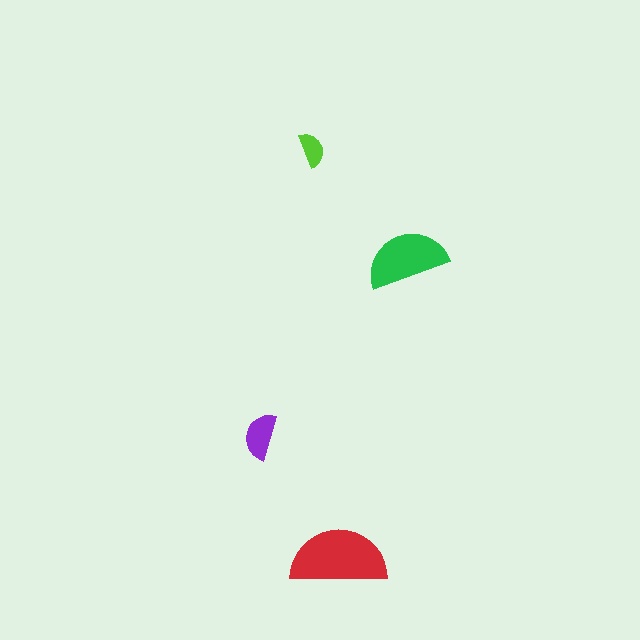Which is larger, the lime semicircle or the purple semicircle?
The purple one.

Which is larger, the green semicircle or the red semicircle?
The red one.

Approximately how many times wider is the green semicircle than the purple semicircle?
About 2 times wider.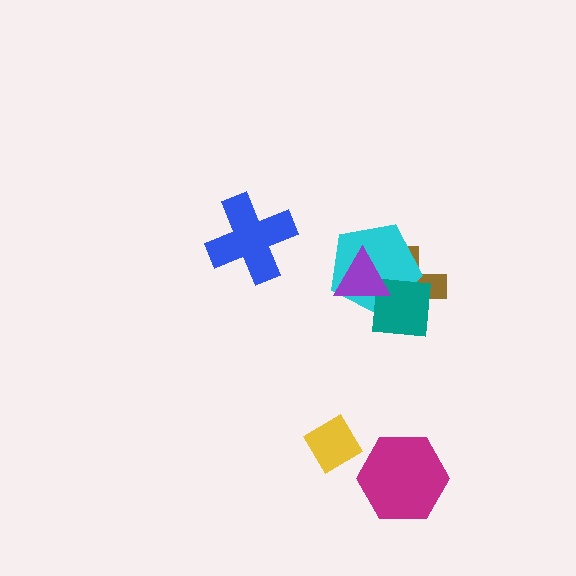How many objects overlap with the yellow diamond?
0 objects overlap with the yellow diamond.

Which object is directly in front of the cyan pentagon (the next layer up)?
The teal square is directly in front of the cyan pentagon.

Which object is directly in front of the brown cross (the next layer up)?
The cyan pentagon is directly in front of the brown cross.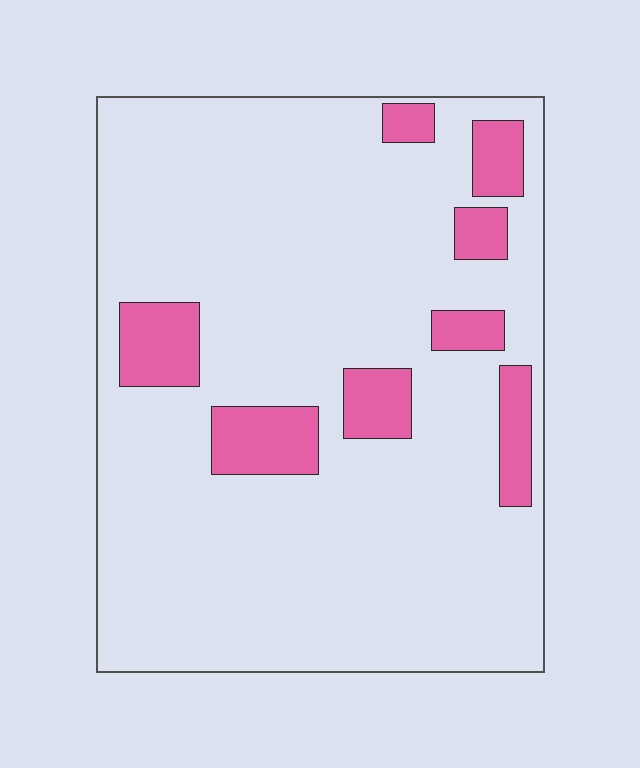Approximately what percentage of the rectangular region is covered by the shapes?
Approximately 15%.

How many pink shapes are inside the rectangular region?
8.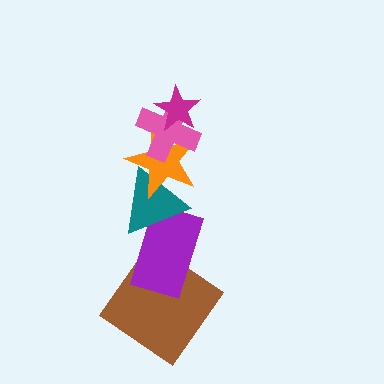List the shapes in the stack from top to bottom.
From top to bottom: the magenta star, the pink cross, the orange star, the teal triangle, the purple rectangle, the brown diamond.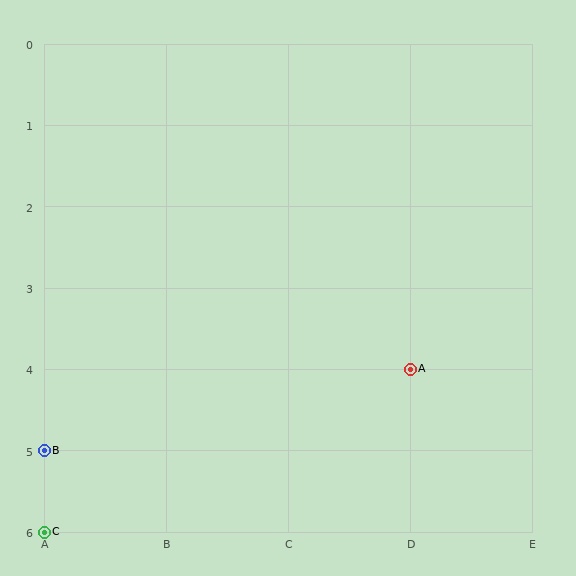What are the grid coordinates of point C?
Point C is at grid coordinates (A, 6).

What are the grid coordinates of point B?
Point B is at grid coordinates (A, 5).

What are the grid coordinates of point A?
Point A is at grid coordinates (D, 4).